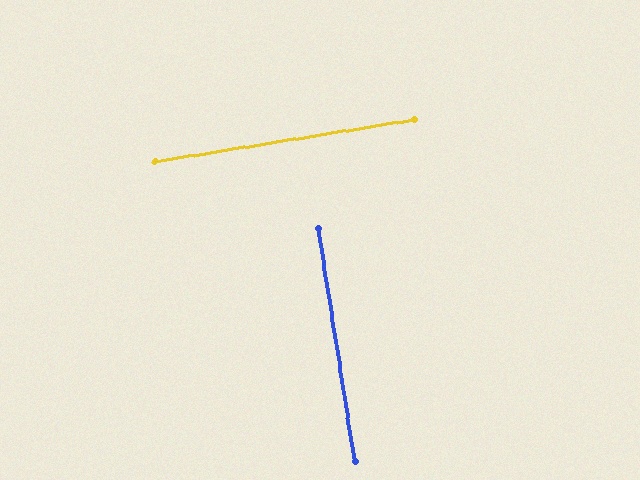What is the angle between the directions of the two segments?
Approximately 90 degrees.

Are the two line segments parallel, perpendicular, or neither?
Perpendicular — they meet at approximately 90°.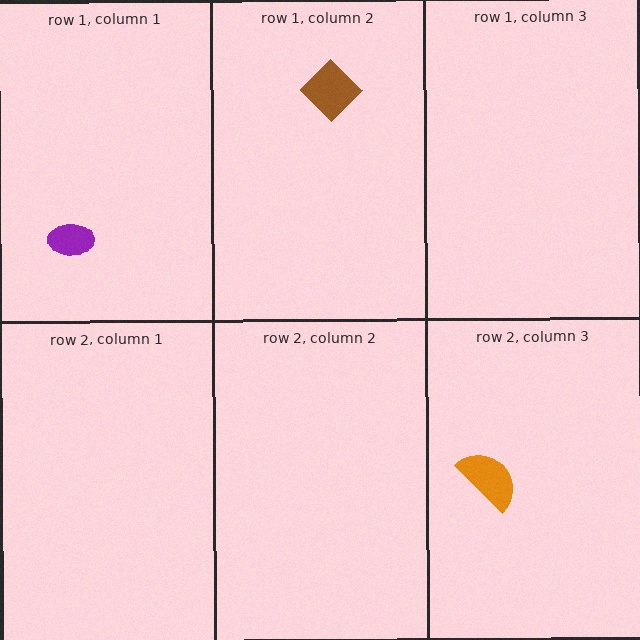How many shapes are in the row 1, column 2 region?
1.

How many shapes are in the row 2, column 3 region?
1.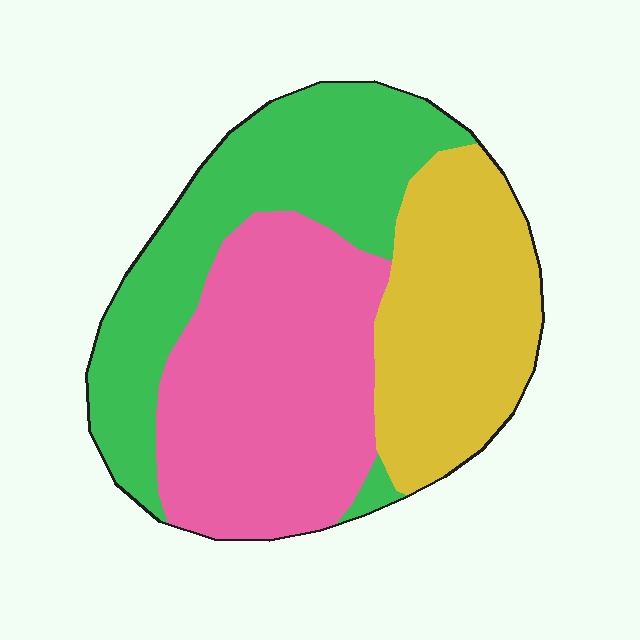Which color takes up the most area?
Pink, at roughly 40%.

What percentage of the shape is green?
Green covers 33% of the shape.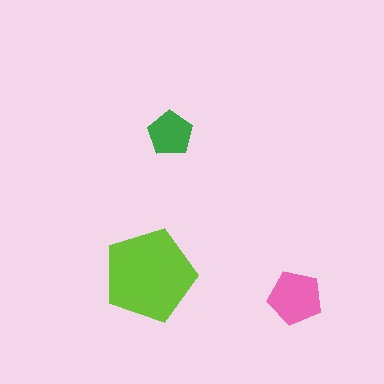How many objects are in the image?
There are 3 objects in the image.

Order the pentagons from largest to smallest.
the lime one, the pink one, the green one.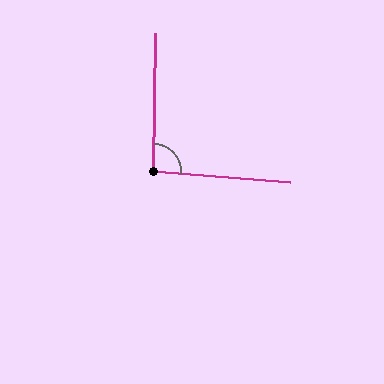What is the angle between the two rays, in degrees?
Approximately 94 degrees.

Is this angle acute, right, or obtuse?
It is approximately a right angle.